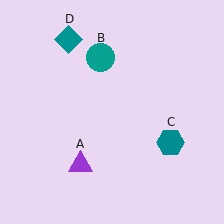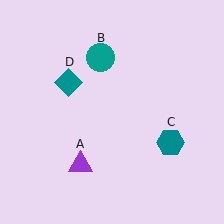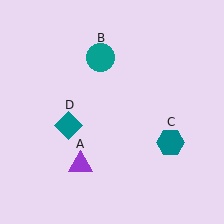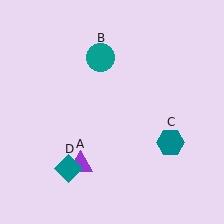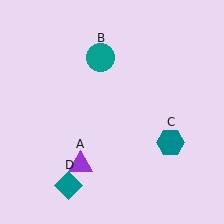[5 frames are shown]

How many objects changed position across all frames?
1 object changed position: teal diamond (object D).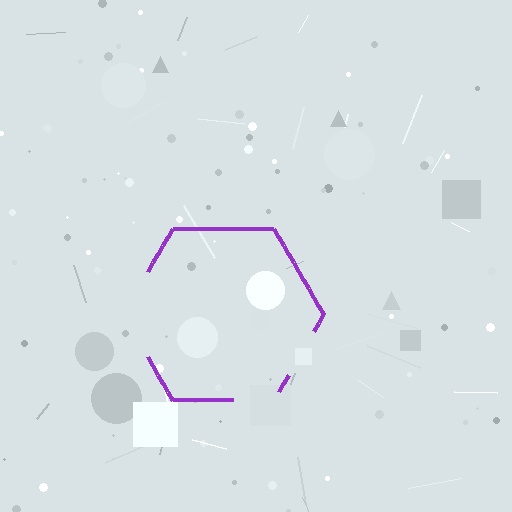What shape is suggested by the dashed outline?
The dashed outline suggests a hexagon.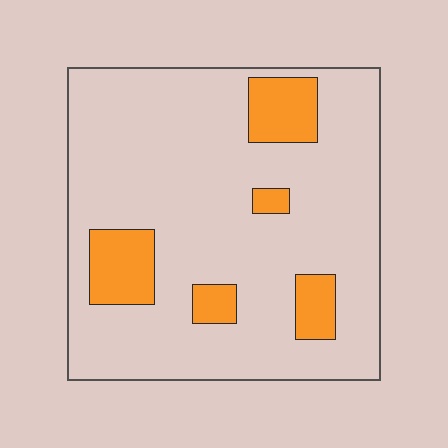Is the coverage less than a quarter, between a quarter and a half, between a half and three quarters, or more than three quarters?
Less than a quarter.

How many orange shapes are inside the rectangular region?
5.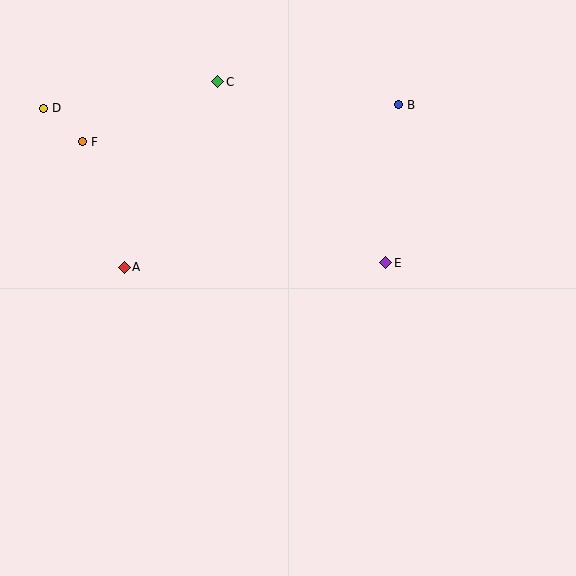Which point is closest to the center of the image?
Point E at (386, 263) is closest to the center.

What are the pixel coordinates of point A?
Point A is at (124, 267).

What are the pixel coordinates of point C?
Point C is at (218, 82).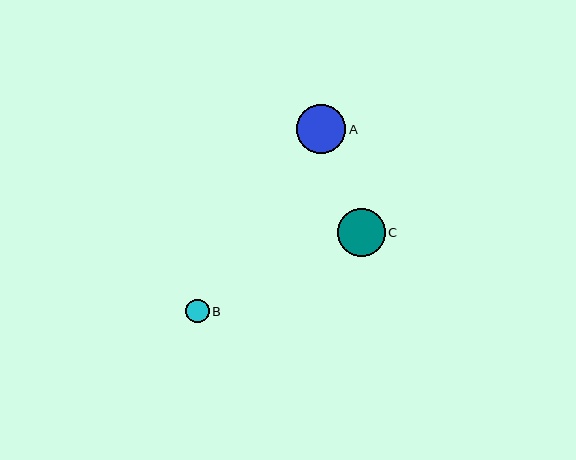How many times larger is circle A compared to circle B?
Circle A is approximately 2.1 times the size of circle B.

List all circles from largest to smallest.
From largest to smallest: A, C, B.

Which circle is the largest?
Circle A is the largest with a size of approximately 49 pixels.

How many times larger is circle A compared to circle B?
Circle A is approximately 2.1 times the size of circle B.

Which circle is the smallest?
Circle B is the smallest with a size of approximately 23 pixels.